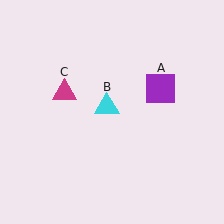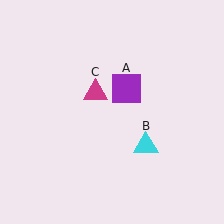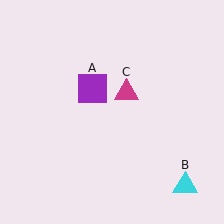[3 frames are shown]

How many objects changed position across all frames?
3 objects changed position: purple square (object A), cyan triangle (object B), magenta triangle (object C).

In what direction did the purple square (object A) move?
The purple square (object A) moved left.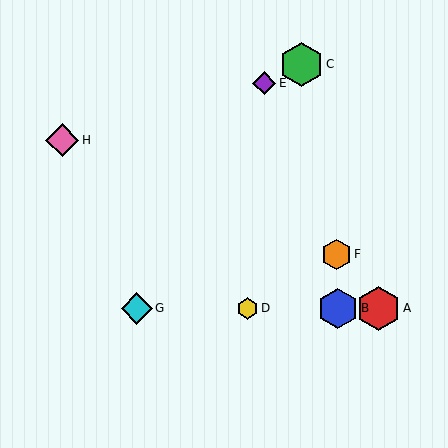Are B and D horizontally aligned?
Yes, both are at y≈308.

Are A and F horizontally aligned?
No, A is at y≈308 and F is at y≈254.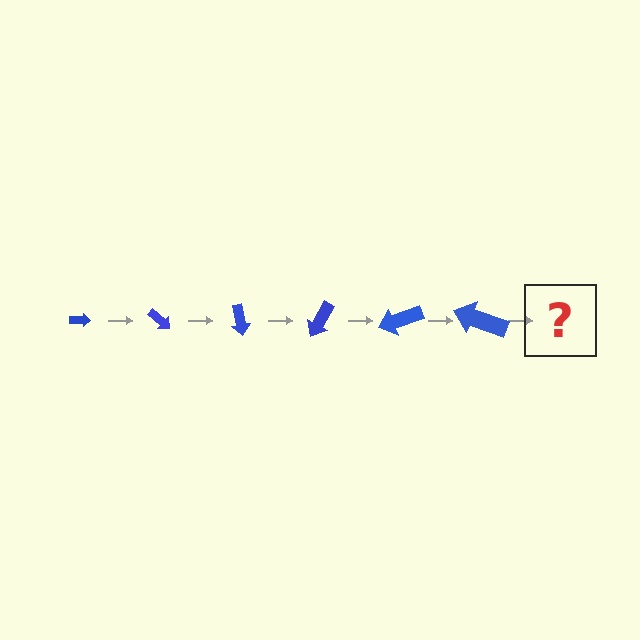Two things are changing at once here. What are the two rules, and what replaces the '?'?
The two rules are that the arrow grows larger each step and it rotates 40 degrees each step. The '?' should be an arrow, larger than the previous one and rotated 240 degrees from the start.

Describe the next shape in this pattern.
It should be an arrow, larger than the previous one and rotated 240 degrees from the start.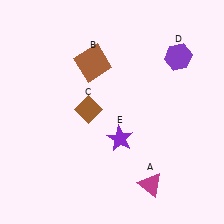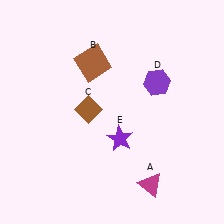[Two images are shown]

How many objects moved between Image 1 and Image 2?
1 object moved between the two images.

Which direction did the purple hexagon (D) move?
The purple hexagon (D) moved down.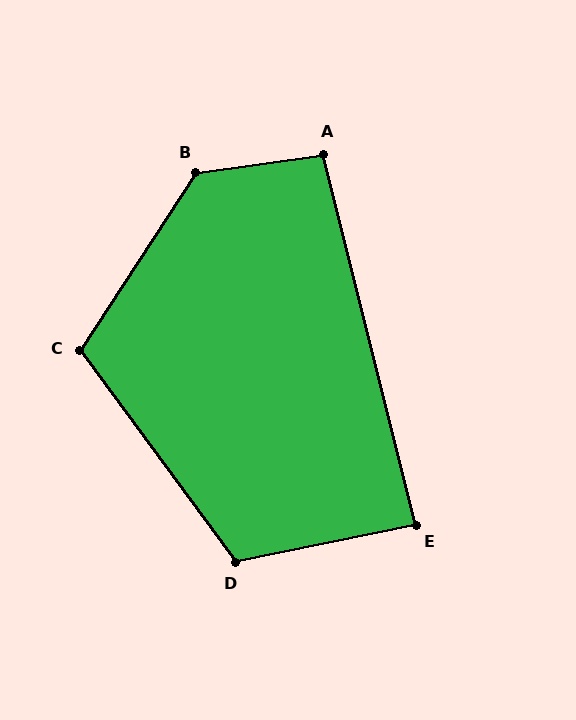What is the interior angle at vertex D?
Approximately 115 degrees (obtuse).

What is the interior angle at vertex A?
Approximately 96 degrees (obtuse).